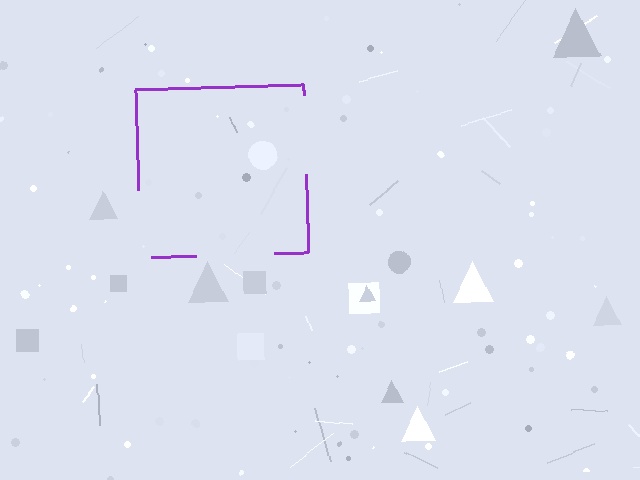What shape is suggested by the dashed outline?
The dashed outline suggests a square.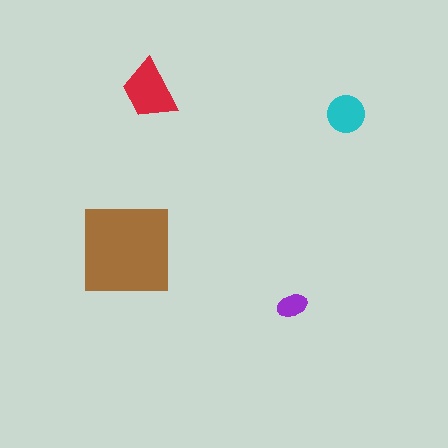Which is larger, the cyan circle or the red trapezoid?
The red trapezoid.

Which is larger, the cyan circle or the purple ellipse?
The cyan circle.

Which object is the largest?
The brown square.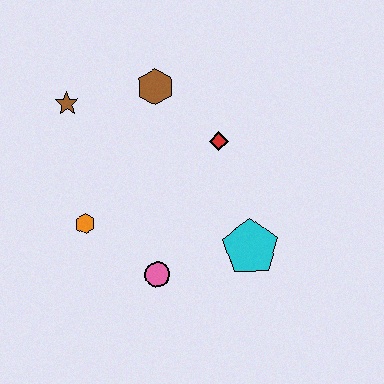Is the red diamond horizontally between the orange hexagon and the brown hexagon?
No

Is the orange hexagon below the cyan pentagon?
No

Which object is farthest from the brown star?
The cyan pentagon is farthest from the brown star.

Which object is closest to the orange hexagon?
The pink circle is closest to the orange hexagon.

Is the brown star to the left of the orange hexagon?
Yes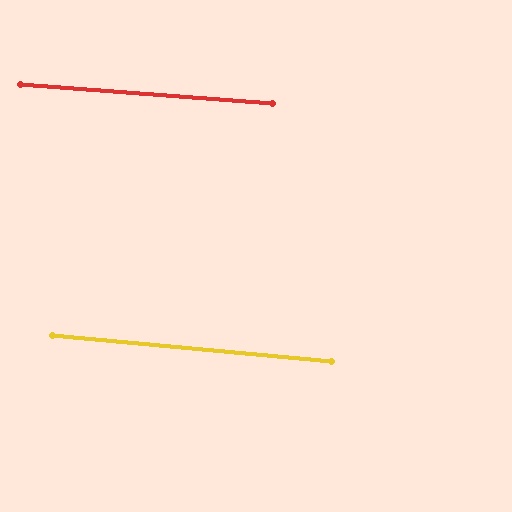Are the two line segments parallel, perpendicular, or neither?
Parallel — their directions differ by only 1.1°.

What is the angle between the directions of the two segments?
Approximately 1 degree.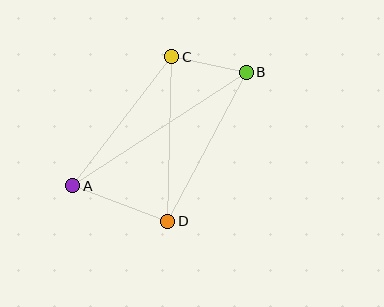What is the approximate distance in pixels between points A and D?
The distance between A and D is approximately 101 pixels.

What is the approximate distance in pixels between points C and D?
The distance between C and D is approximately 164 pixels.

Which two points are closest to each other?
Points B and C are closest to each other.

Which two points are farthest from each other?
Points A and B are farthest from each other.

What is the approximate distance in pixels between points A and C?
The distance between A and C is approximately 163 pixels.